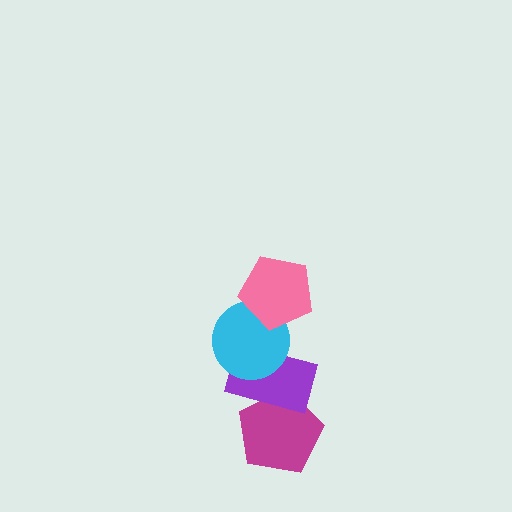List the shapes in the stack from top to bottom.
From top to bottom: the pink pentagon, the cyan circle, the purple rectangle, the magenta pentagon.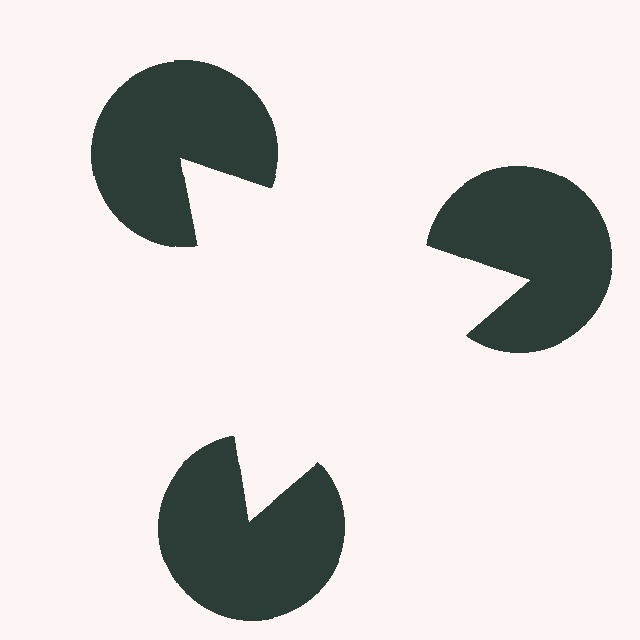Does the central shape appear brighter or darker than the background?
It typically appears slightly brighter than the background, even though no actual brightness change is drawn.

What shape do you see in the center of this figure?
An illusory triangle — its edges are inferred from the aligned wedge cuts in the pac-man discs, not physically drawn.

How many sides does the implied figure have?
3 sides.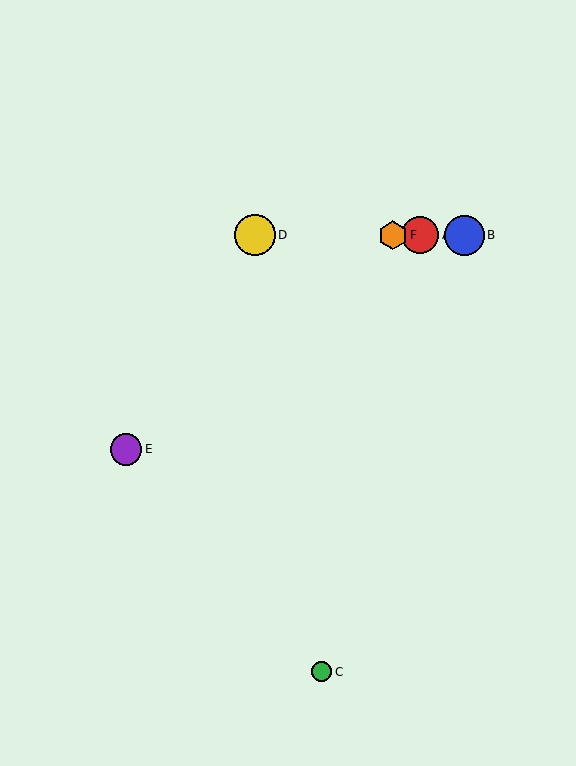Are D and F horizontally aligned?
Yes, both are at y≈235.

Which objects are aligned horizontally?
Objects A, B, D, F are aligned horizontally.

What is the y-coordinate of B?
Object B is at y≈235.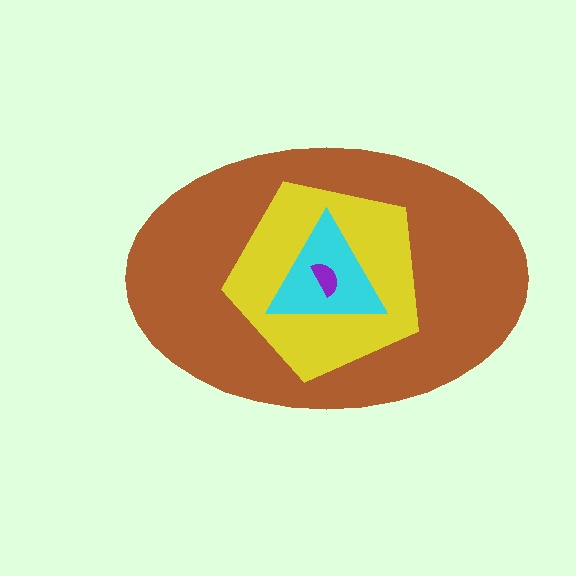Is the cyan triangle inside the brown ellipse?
Yes.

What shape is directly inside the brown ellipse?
The yellow pentagon.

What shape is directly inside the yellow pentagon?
The cyan triangle.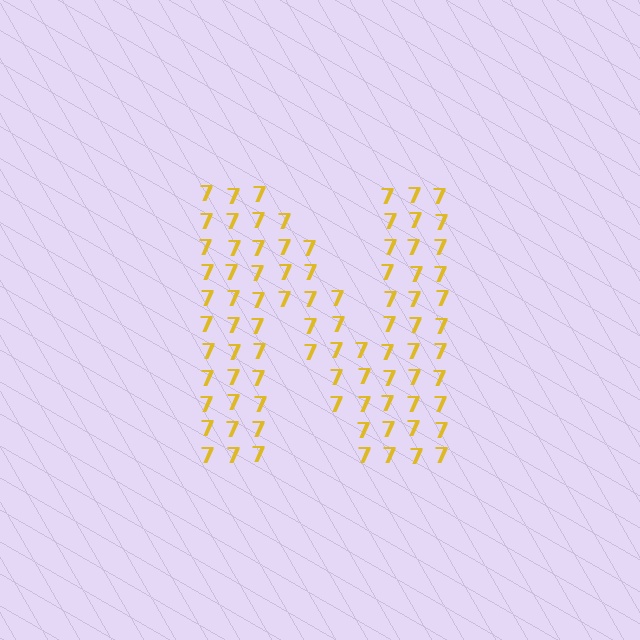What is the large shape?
The large shape is the letter N.